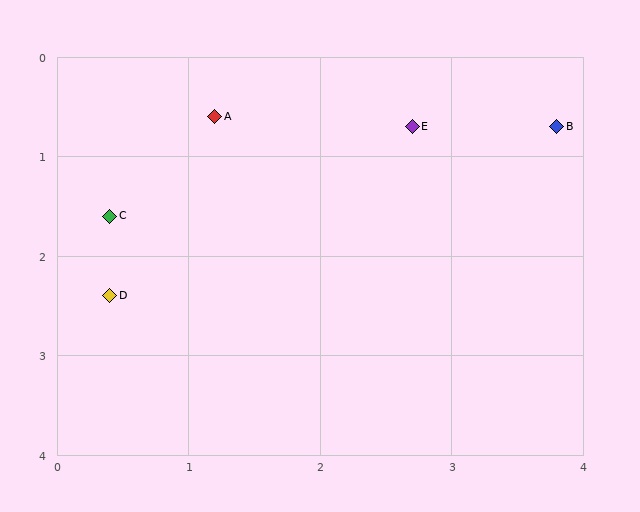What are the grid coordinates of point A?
Point A is at approximately (1.2, 0.6).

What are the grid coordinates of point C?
Point C is at approximately (0.4, 1.6).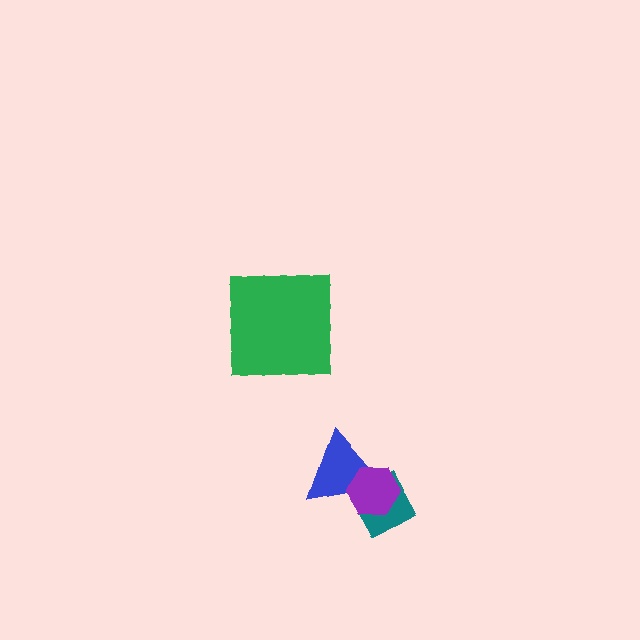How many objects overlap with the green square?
0 objects overlap with the green square.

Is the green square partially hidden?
No, no other shape covers it.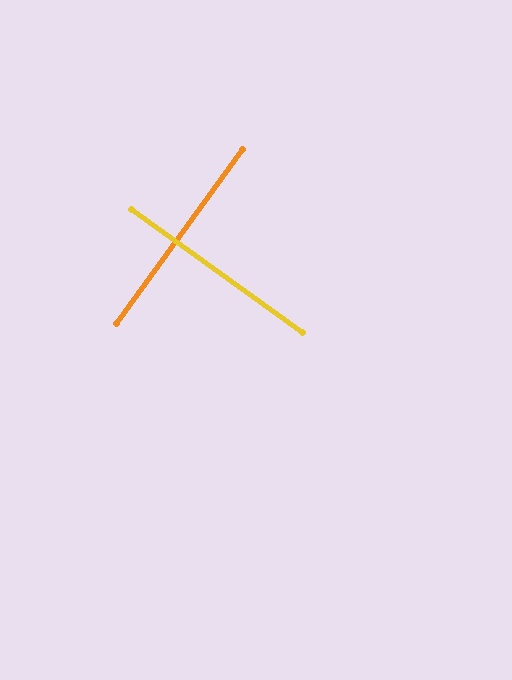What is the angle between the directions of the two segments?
Approximately 90 degrees.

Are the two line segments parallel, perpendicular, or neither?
Perpendicular — they meet at approximately 90°.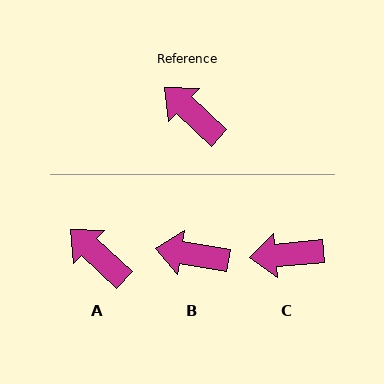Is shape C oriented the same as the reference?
No, it is off by about 48 degrees.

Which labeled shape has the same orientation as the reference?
A.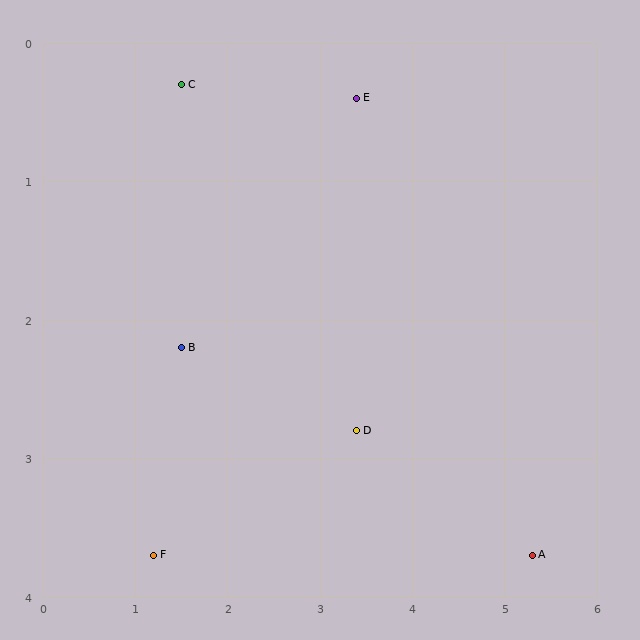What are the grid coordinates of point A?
Point A is at approximately (5.3, 3.7).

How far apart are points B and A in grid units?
Points B and A are about 4.1 grid units apart.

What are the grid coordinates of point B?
Point B is at approximately (1.5, 2.2).